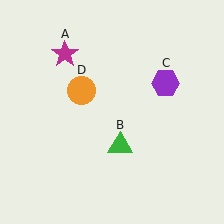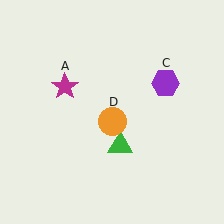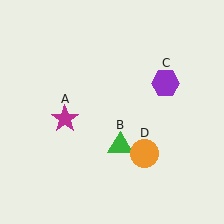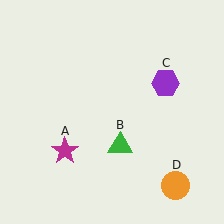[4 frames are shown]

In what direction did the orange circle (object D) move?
The orange circle (object D) moved down and to the right.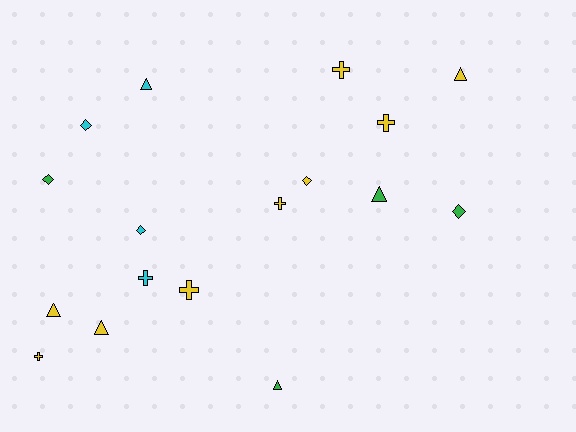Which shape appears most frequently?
Cross, with 6 objects.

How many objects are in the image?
There are 17 objects.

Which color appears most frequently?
Yellow, with 9 objects.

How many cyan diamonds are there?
There are 2 cyan diamonds.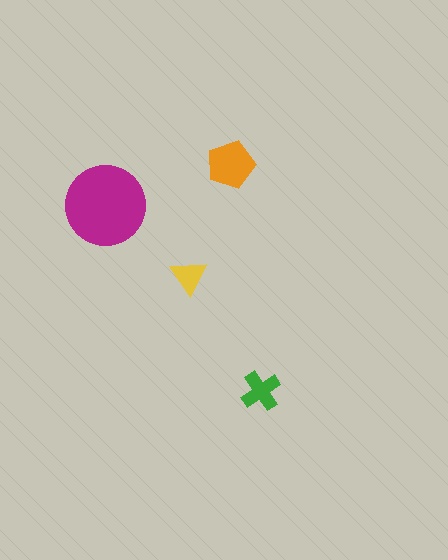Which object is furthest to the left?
The magenta circle is leftmost.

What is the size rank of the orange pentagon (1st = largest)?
2nd.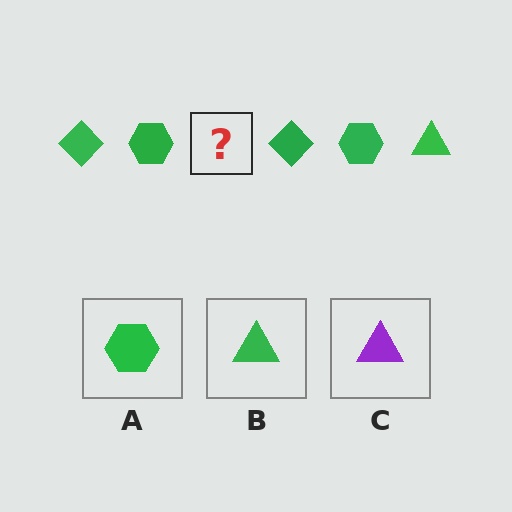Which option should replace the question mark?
Option B.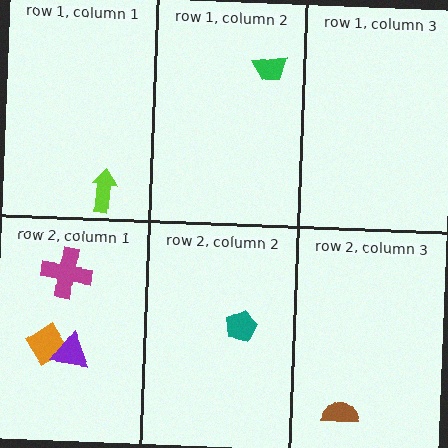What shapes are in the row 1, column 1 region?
The lime arrow.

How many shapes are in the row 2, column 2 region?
1.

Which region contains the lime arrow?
The row 1, column 1 region.